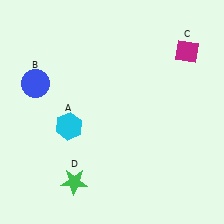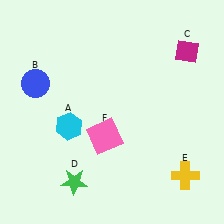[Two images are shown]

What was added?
A yellow cross (E), a pink square (F) were added in Image 2.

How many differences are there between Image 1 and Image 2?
There are 2 differences between the two images.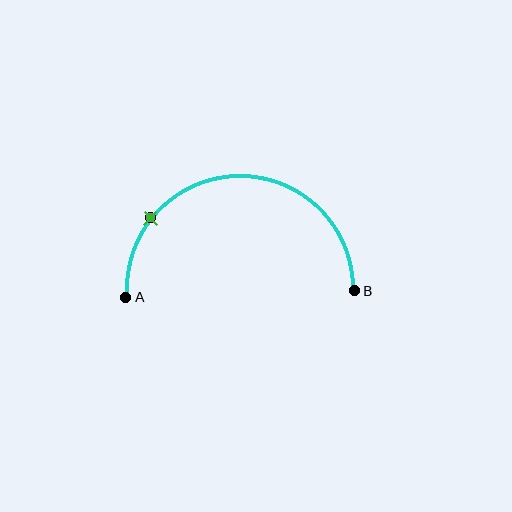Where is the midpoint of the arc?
The arc midpoint is the point on the curve farthest from the straight line joining A and B. It sits above that line.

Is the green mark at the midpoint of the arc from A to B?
No. The green mark lies on the arc but is closer to endpoint A. The arc midpoint would be at the point on the curve equidistant along the arc from both A and B.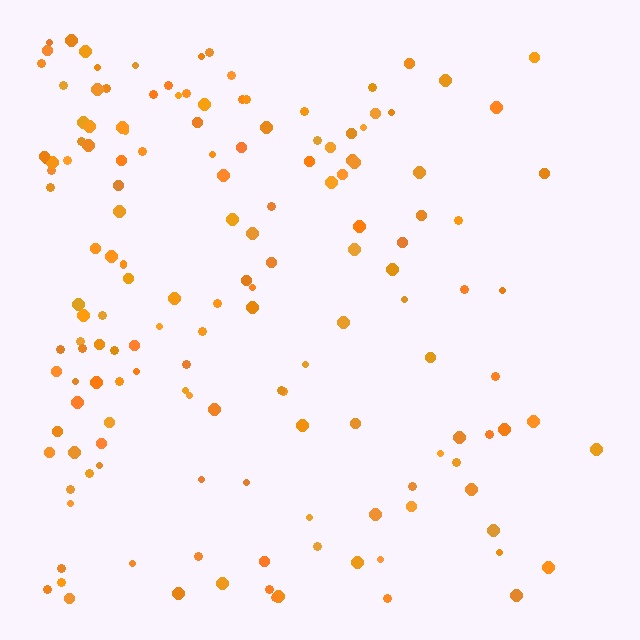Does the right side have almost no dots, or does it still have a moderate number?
Still a moderate number, just noticeably fewer than the left.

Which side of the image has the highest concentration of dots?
The left.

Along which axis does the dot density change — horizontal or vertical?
Horizontal.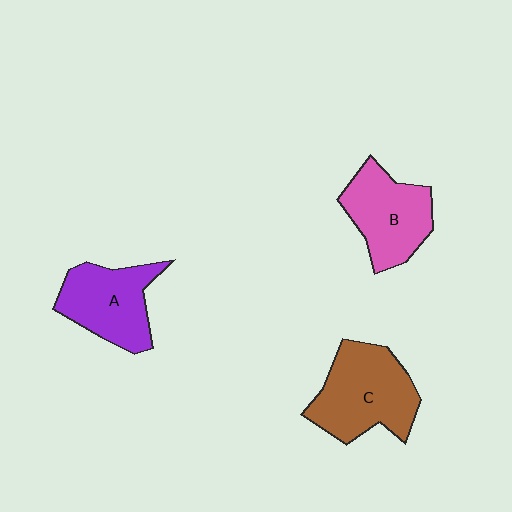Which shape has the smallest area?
Shape B (pink).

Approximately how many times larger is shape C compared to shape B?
Approximately 1.2 times.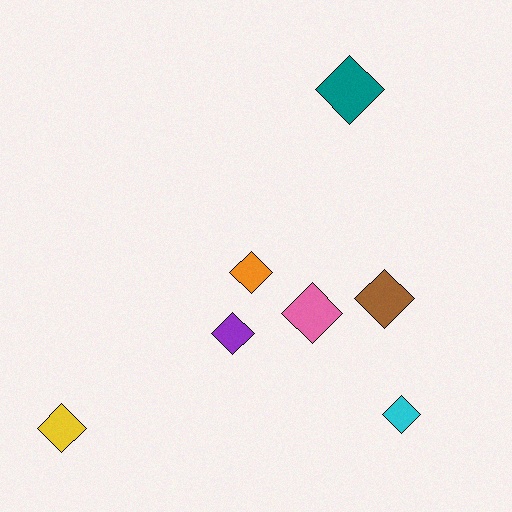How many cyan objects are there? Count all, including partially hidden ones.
There is 1 cyan object.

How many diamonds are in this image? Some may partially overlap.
There are 7 diamonds.